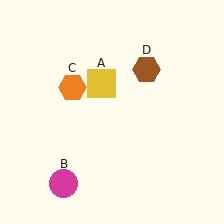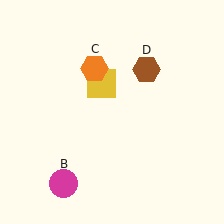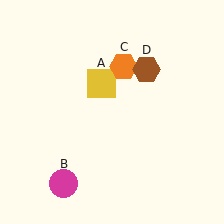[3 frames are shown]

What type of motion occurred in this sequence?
The orange hexagon (object C) rotated clockwise around the center of the scene.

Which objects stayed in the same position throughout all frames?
Yellow square (object A) and magenta circle (object B) and brown hexagon (object D) remained stationary.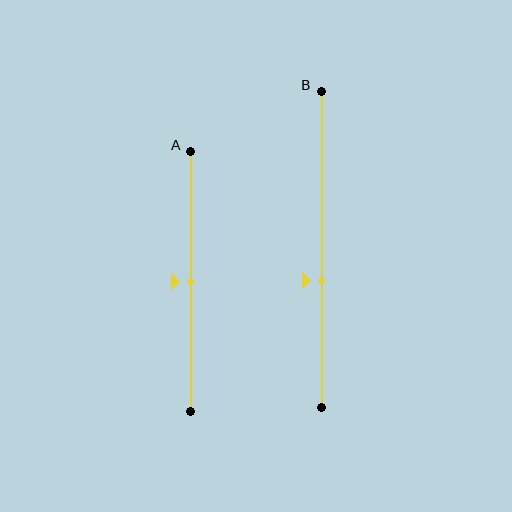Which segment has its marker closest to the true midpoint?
Segment A has its marker closest to the true midpoint.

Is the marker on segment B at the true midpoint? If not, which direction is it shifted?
No, the marker on segment B is shifted downward by about 10% of the segment length.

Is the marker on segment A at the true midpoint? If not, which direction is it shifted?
Yes, the marker on segment A is at the true midpoint.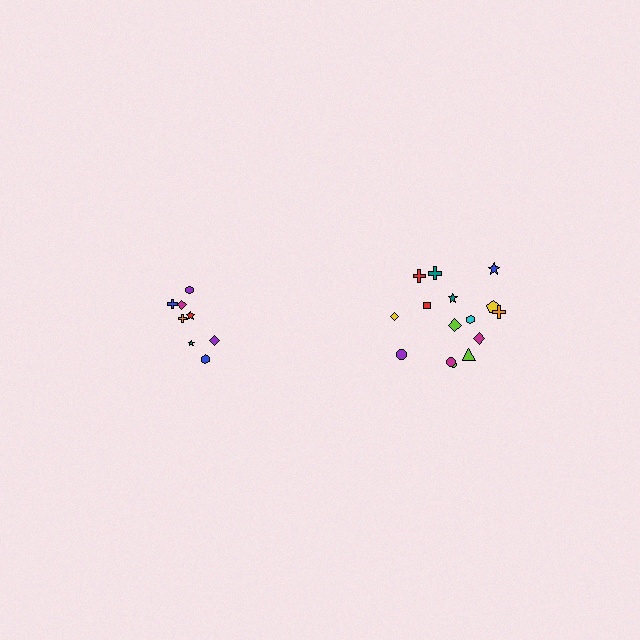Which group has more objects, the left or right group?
The right group.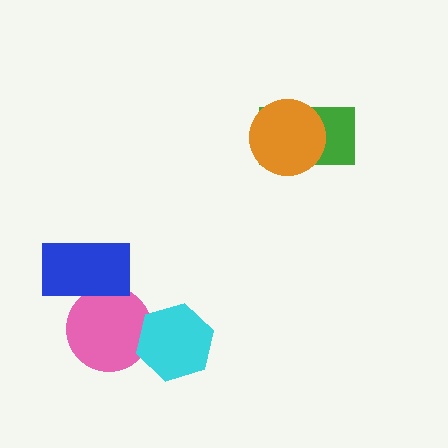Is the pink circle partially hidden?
Yes, it is partially covered by another shape.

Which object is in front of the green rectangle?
The orange circle is in front of the green rectangle.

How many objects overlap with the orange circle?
1 object overlaps with the orange circle.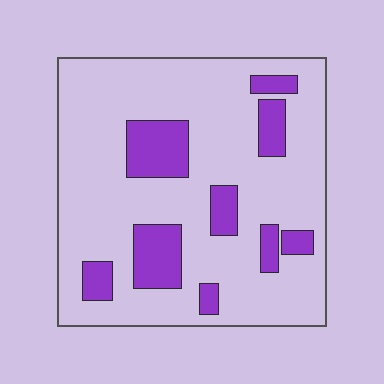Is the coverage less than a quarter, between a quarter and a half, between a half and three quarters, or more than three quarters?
Less than a quarter.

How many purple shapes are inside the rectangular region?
9.